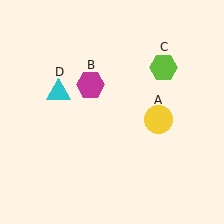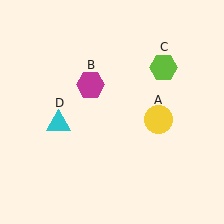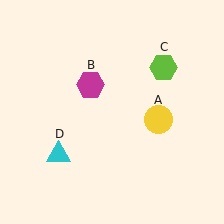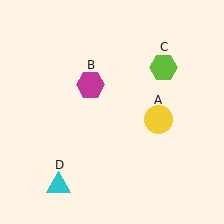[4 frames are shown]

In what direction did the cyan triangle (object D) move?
The cyan triangle (object D) moved down.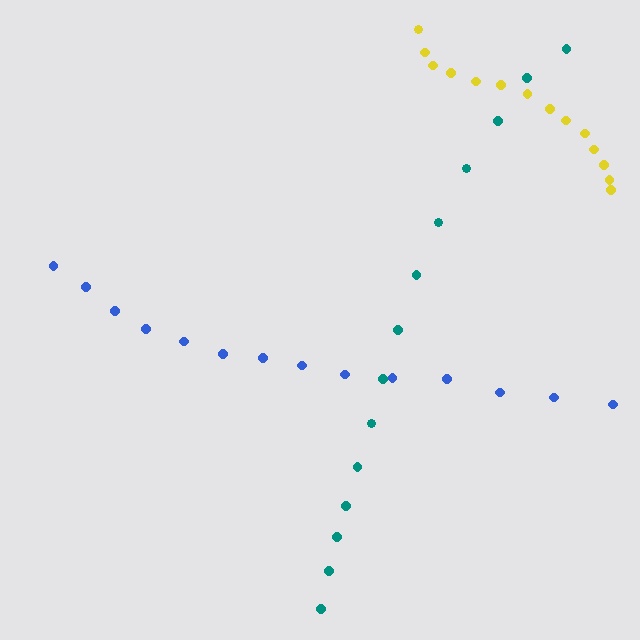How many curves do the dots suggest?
There are 3 distinct paths.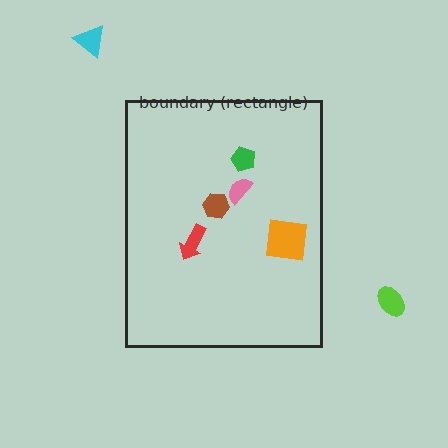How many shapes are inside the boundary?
5 inside, 2 outside.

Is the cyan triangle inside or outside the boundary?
Outside.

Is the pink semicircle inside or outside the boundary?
Inside.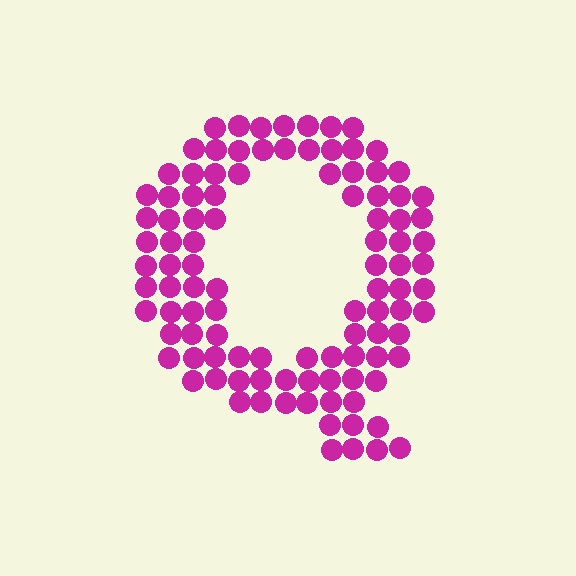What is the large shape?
The large shape is the letter Q.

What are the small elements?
The small elements are circles.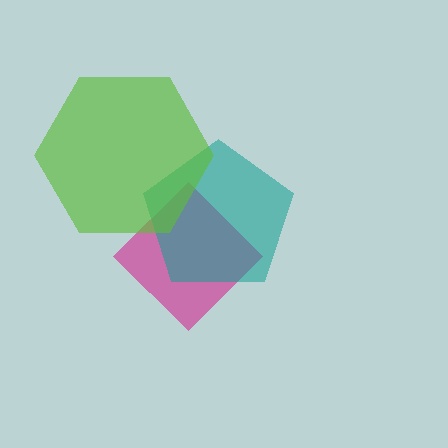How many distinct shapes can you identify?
There are 3 distinct shapes: a magenta diamond, a teal pentagon, a lime hexagon.